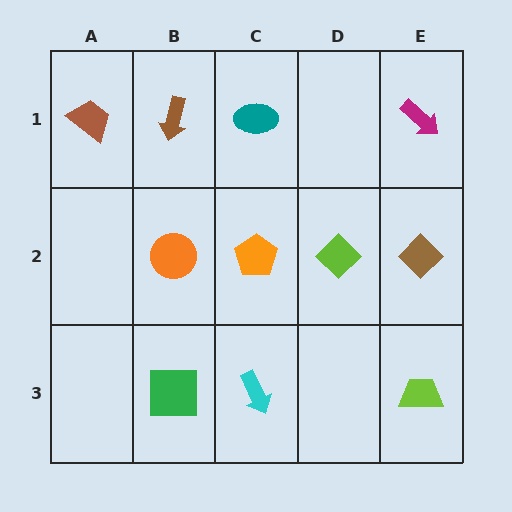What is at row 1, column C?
A teal ellipse.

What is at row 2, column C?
An orange pentagon.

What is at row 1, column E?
A magenta arrow.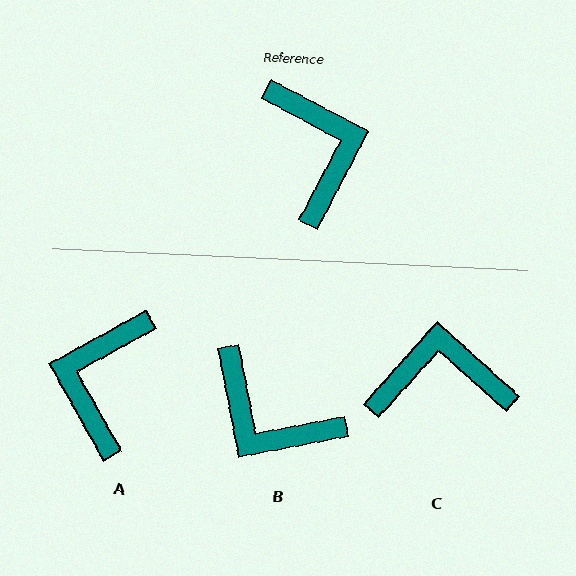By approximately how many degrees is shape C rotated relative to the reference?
Approximately 76 degrees counter-clockwise.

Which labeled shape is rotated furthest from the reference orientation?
A, about 147 degrees away.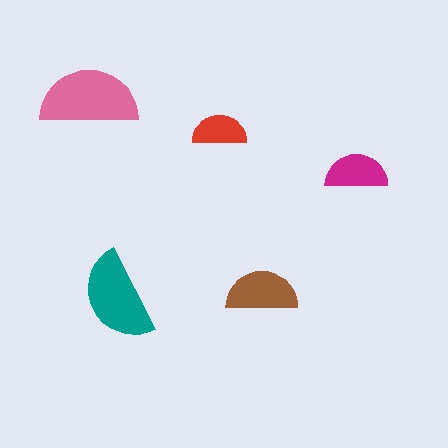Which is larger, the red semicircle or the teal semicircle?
The teal one.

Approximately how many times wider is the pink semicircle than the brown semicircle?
About 1.5 times wider.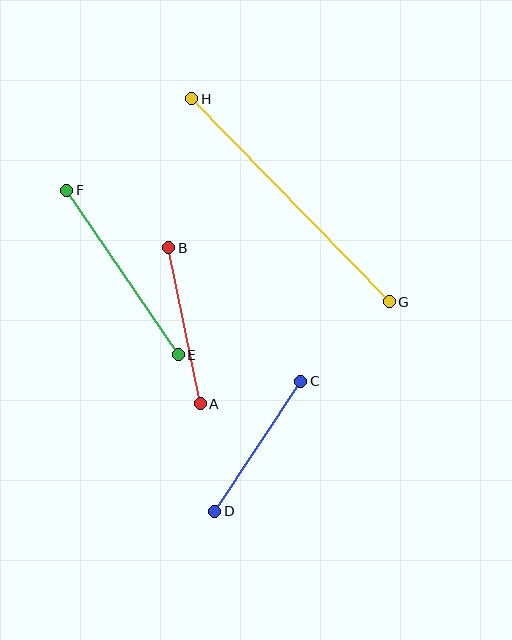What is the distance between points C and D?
The distance is approximately 156 pixels.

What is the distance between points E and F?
The distance is approximately 198 pixels.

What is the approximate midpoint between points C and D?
The midpoint is at approximately (258, 446) pixels.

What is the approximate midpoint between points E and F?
The midpoint is at approximately (123, 272) pixels.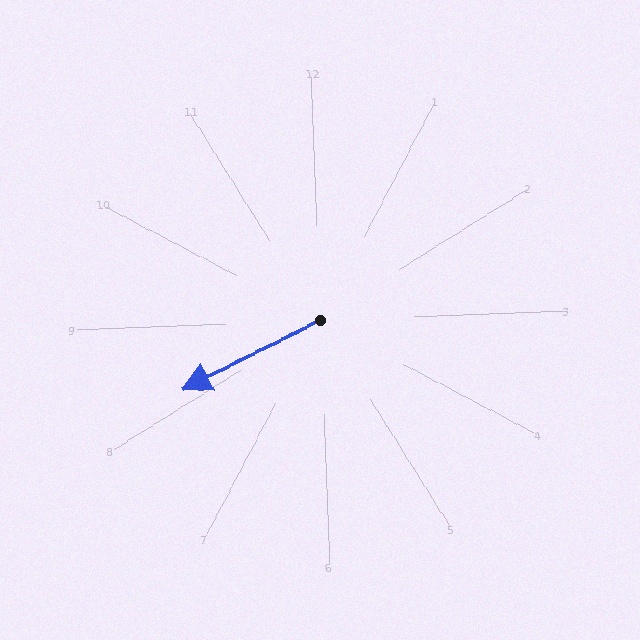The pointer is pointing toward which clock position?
Roughly 8 o'clock.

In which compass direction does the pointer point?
Southwest.